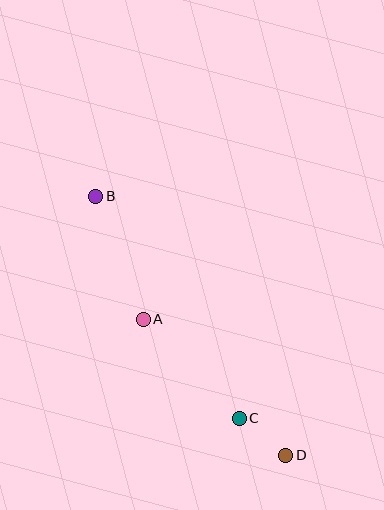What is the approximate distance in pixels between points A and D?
The distance between A and D is approximately 197 pixels.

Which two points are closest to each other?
Points C and D are closest to each other.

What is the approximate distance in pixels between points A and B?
The distance between A and B is approximately 132 pixels.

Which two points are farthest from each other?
Points B and D are farthest from each other.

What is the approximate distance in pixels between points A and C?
The distance between A and C is approximately 138 pixels.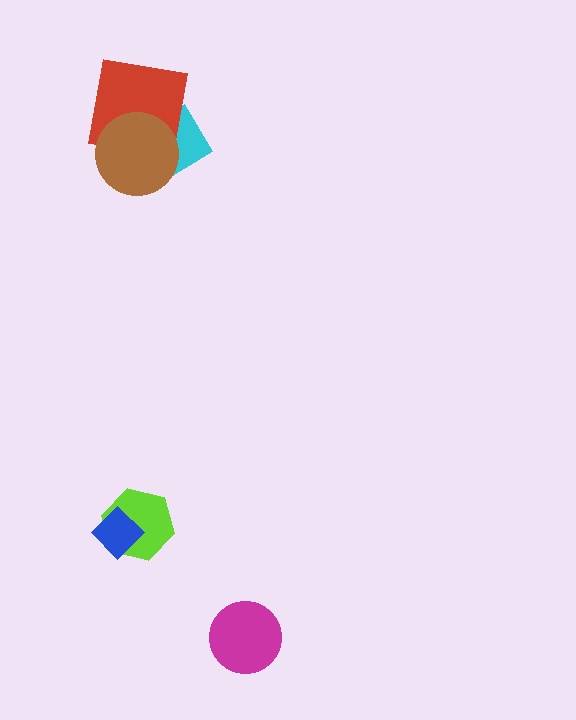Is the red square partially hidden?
Yes, it is partially covered by another shape.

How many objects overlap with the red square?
2 objects overlap with the red square.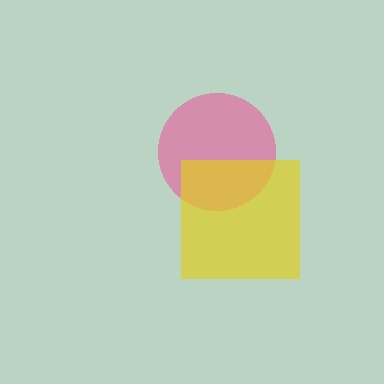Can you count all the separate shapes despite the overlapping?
Yes, there are 2 separate shapes.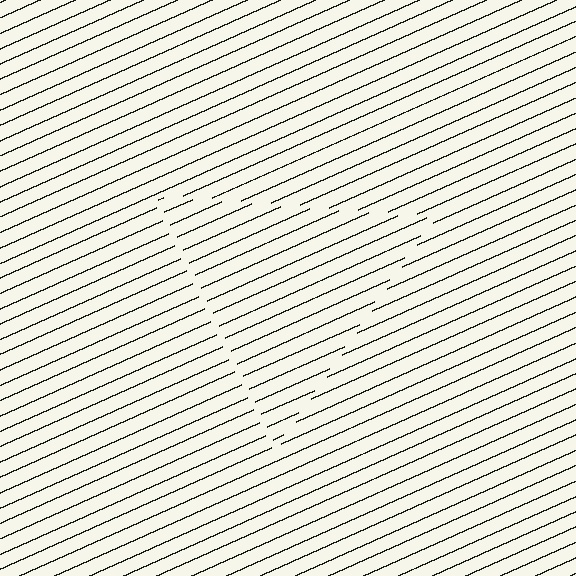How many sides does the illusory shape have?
3 sides — the line-ends trace a triangle.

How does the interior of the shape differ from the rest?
The interior of the shape contains the same grating, shifted by half a period — the contour is defined by the phase discontinuity where line-ends from the inner and outer gratings abut.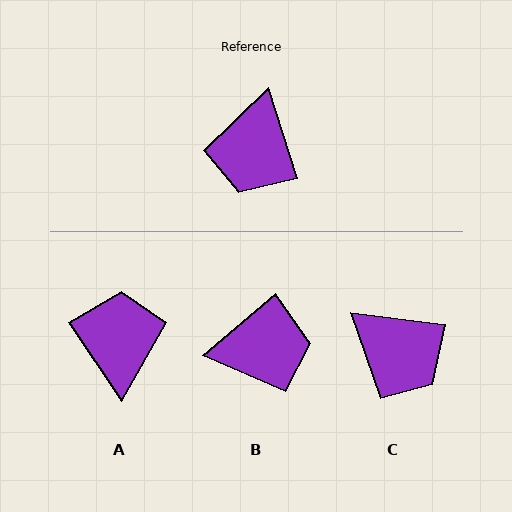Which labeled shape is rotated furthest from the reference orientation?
A, about 164 degrees away.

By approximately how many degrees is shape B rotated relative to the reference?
Approximately 112 degrees counter-clockwise.